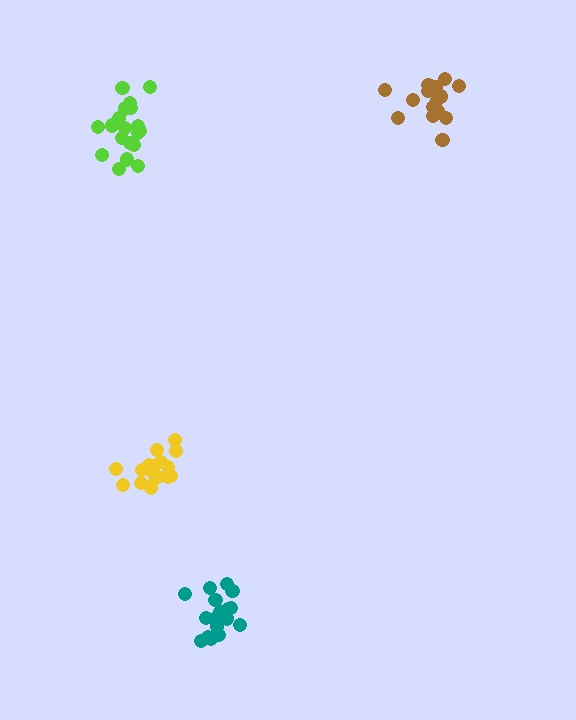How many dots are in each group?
Group 1: 17 dots, Group 2: 19 dots, Group 3: 15 dots, Group 4: 19 dots (70 total).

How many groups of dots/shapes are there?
There are 4 groups.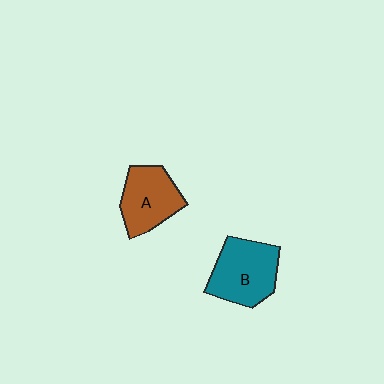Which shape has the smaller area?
Shape A (brown).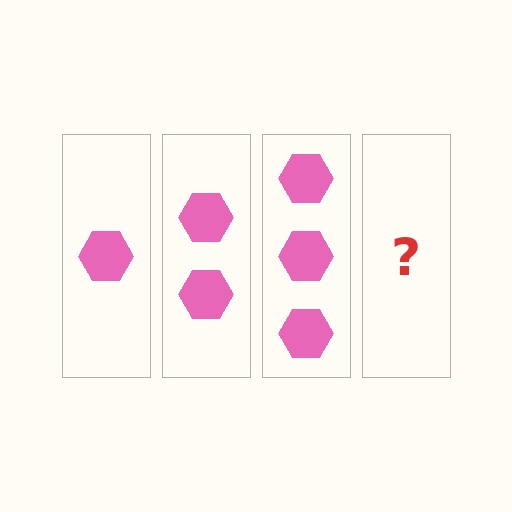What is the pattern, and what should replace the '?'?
The pattern is that each step adds one more hexagon. The '?' should be 4 hexagons.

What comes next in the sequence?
The next element should be 4 hexagons.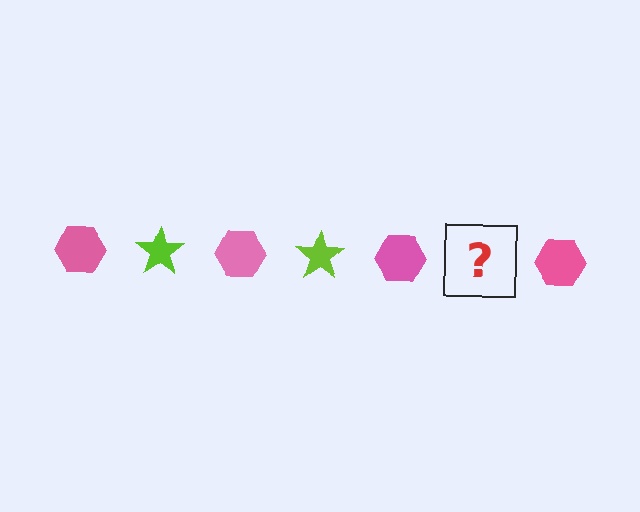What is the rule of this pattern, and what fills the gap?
The rule is that the pattern alternates between pink hexagon and lime star. The gap should be filled with a lime star.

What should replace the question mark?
The question mark should be replaced with a lime star.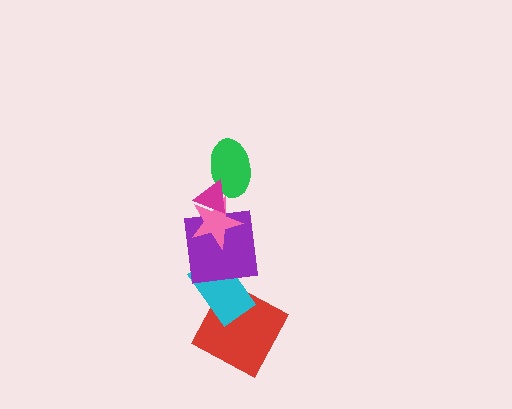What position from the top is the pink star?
The pink star is 3rd from the top.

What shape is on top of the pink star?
The green ellipse is on top of the pink star.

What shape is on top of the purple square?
The pink star is on top of the purple square.